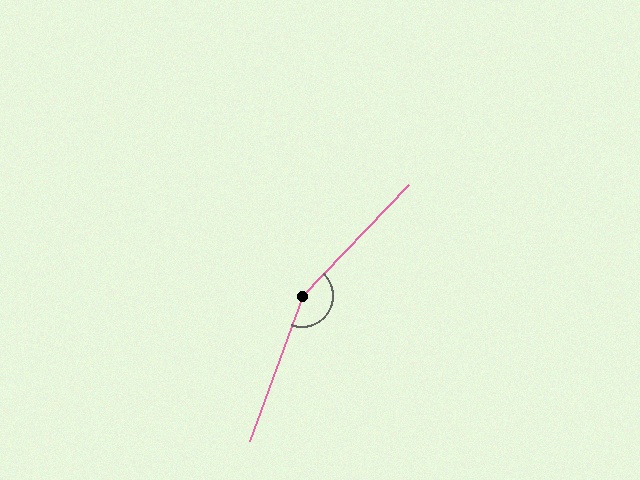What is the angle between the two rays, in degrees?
Approximately 156 degrees.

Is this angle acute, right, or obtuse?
It is obtuse.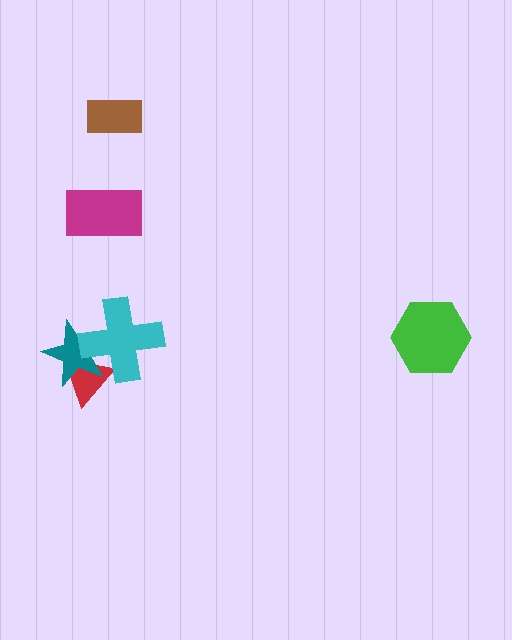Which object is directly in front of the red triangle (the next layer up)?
The teal star is directly in front of the red triangle.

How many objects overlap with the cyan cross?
2 objects overlap with the cyan cross.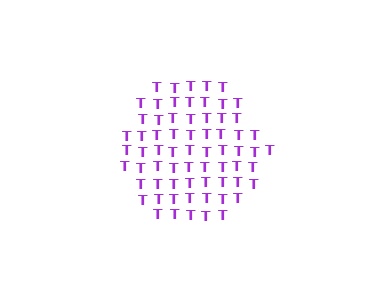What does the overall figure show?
The overall figure shows a hexagon.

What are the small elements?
The small elements are letter T's.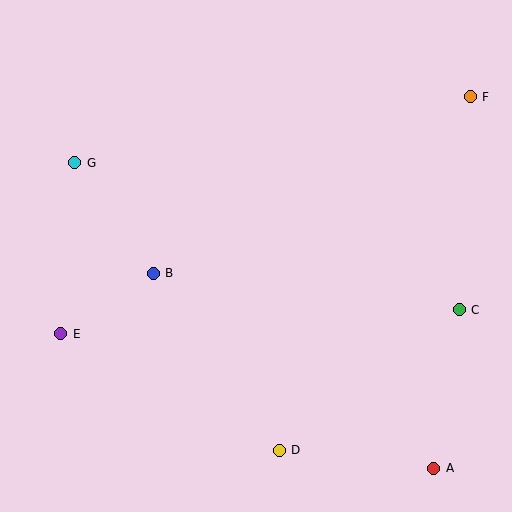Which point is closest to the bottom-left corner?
Point E is closest to the bottom-left corner.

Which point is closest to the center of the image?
Point B at (153, 273) is closest to the center.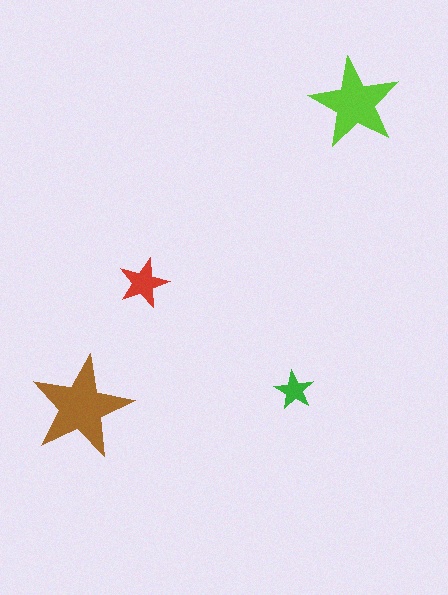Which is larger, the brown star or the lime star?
The brown one.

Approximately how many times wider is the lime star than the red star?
About 2 times wider.